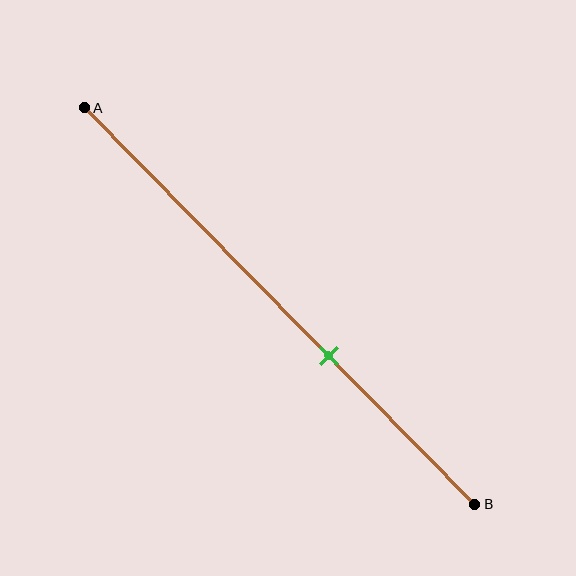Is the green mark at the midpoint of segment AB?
No, the mark is at about 65% from A, not at the 50% midpoint.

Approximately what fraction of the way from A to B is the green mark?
The green mark is approximately 65% of the way from A to B.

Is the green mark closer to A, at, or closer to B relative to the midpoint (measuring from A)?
The green mark is closer to point B than the midpoint of segment AB.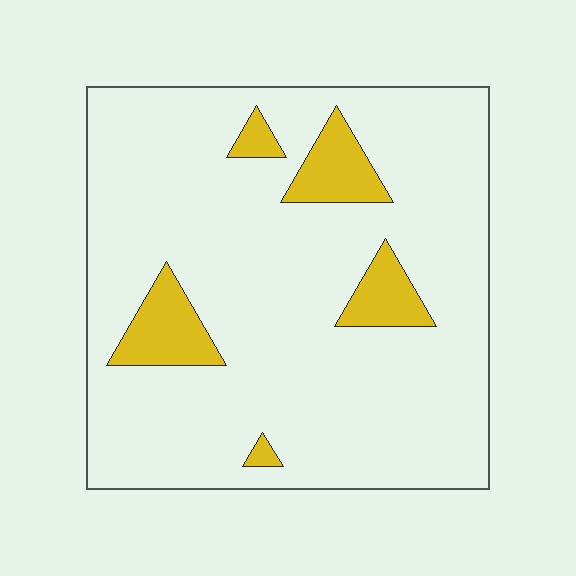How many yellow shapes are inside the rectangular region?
5.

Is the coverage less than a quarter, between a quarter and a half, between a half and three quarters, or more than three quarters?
Less than a quarter.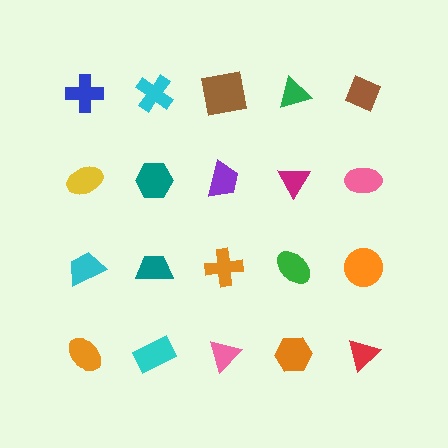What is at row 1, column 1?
A blue cross.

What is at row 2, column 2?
A teal hexagon.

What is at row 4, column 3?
A pink triangle.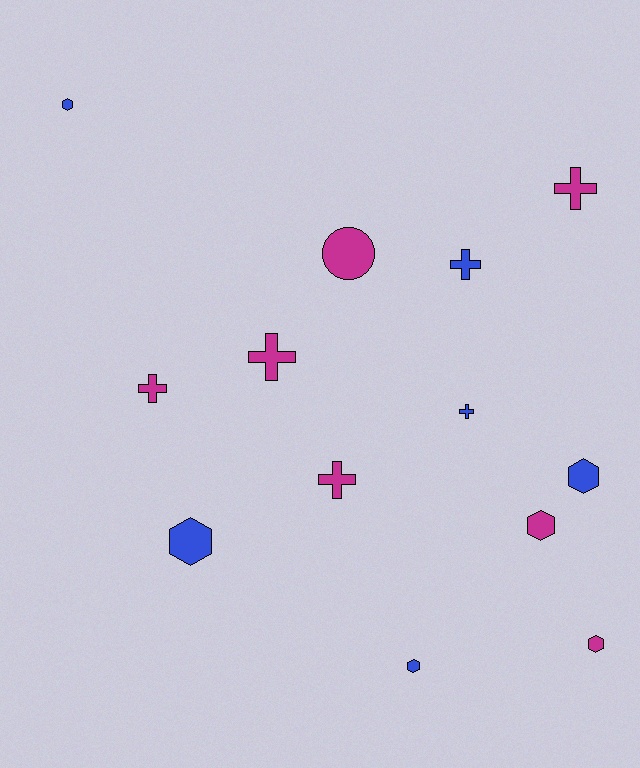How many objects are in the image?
There are 13 objects.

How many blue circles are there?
There are no blue circles.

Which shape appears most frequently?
Hexagon, with 6 objects.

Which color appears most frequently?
Magenta, with 7 objects.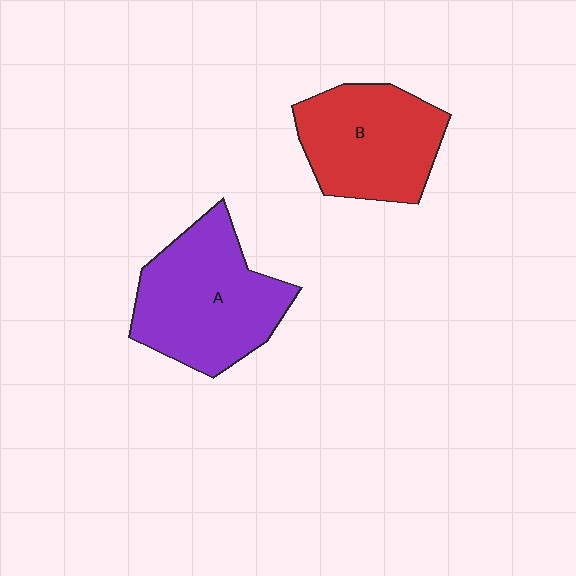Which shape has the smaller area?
Shape B (red).